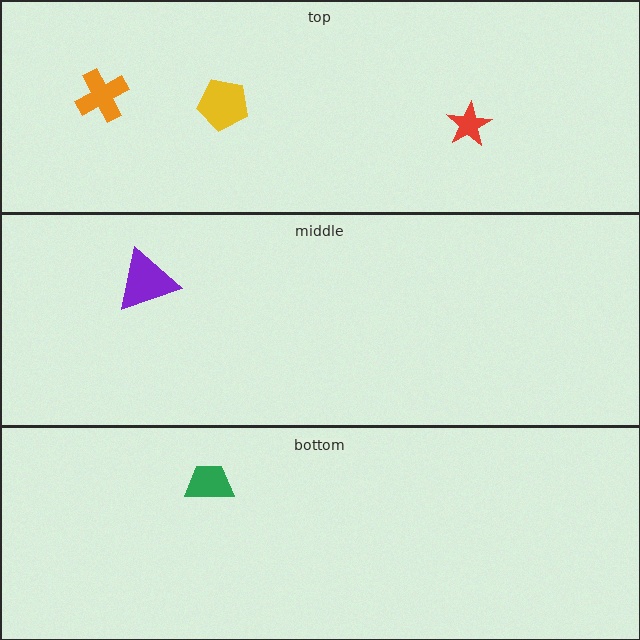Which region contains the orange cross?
The top region.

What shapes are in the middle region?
The purple triangle.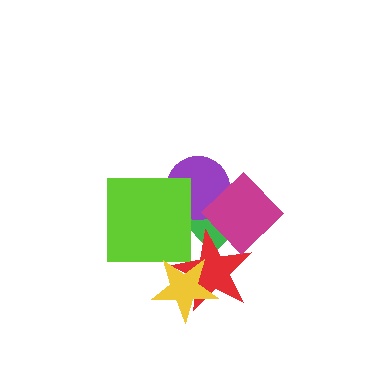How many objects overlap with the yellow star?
1 object overlaps with the yellow star.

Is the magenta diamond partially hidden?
No, no other shape covers it.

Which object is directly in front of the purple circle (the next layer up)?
The lime square is directly in front of the purple circle.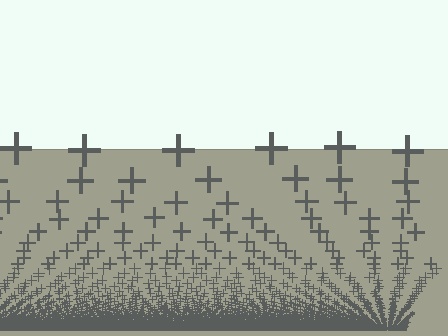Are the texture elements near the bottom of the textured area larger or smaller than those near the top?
Smaller. The gradient is inverted — elements near the bottom are smaller and denser.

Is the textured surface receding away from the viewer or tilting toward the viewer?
The surface appears to tilt toward the viewer. Texture elements get larger and sparser toward the top.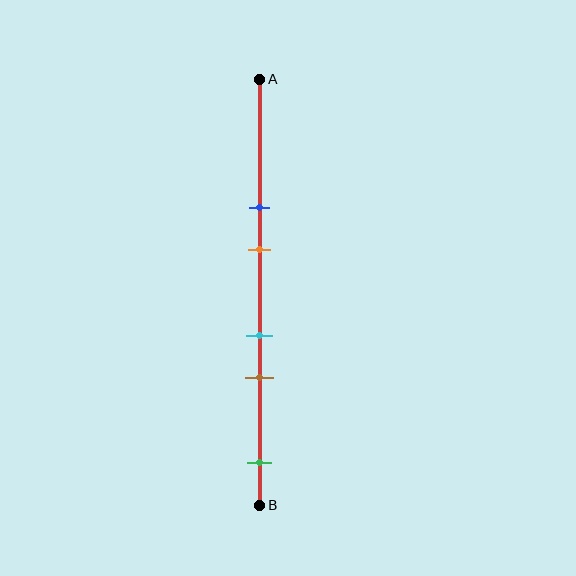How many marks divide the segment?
There are 5 marks dividing the segment.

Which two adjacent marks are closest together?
The cyan and brown marks are the closest adjacent pair.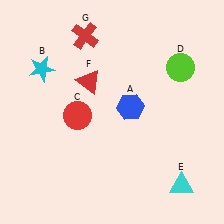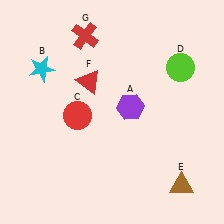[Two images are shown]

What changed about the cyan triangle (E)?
In Image 1, E is cyan. In Image 2, it changed to brown.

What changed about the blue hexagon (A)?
In Image 1, A is blue. In Image 2, it changed to purple.